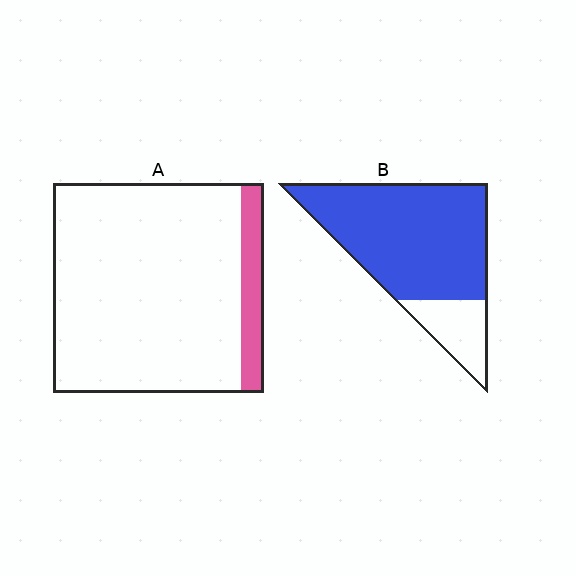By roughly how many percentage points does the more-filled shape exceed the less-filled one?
By roughly 70 percentage points (B over A).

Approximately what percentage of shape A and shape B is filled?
A is approximately 10% and B is approximately 80%.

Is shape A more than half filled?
No.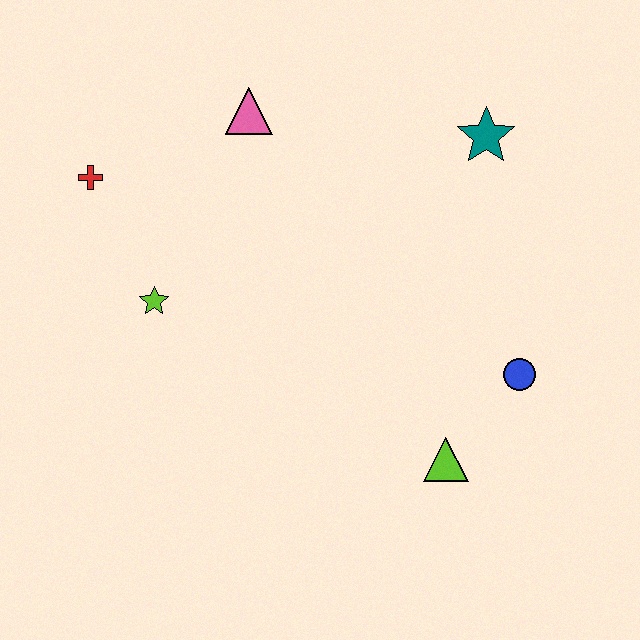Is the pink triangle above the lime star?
Yes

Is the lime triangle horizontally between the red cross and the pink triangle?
No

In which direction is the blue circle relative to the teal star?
The blue circle is below the teal star.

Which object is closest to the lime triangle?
The blue circle is closest to the lime triangle.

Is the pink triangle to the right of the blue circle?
No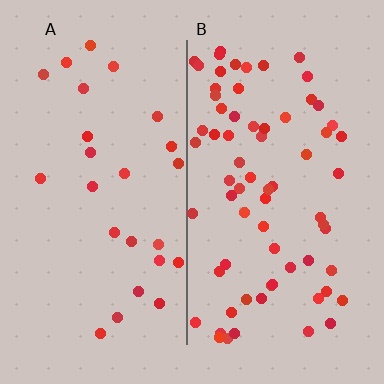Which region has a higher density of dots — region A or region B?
B (the right).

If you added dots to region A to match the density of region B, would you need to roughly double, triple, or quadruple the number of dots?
Approximately triple.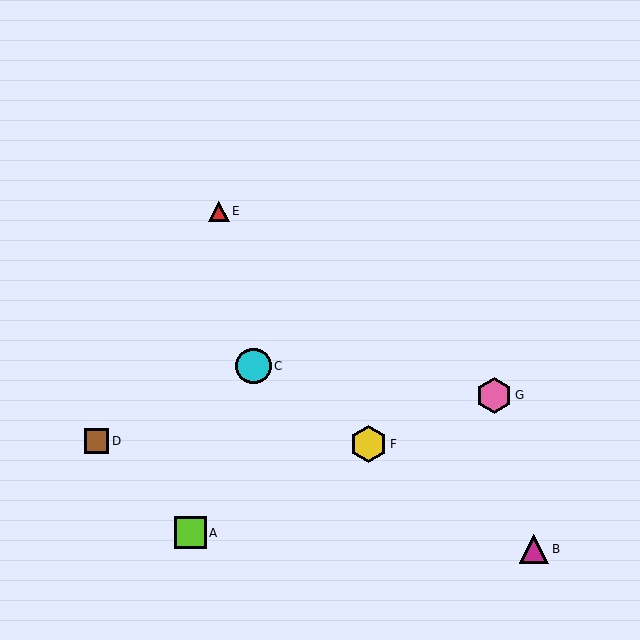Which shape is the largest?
The yellow hexagon (labeled F) is the largest.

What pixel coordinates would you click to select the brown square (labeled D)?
Click at (97, 441) to select the brown square D.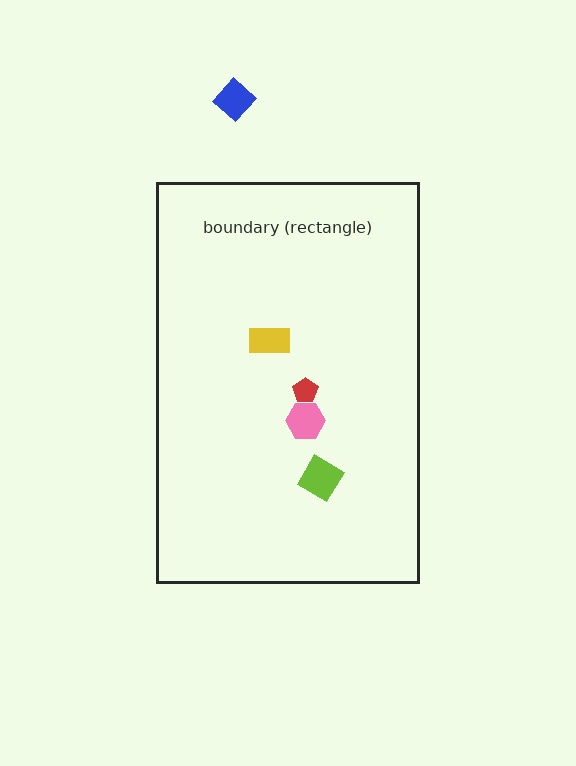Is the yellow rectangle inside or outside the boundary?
Inside.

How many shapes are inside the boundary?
4 inside, 1 outside.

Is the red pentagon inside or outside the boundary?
Inside.